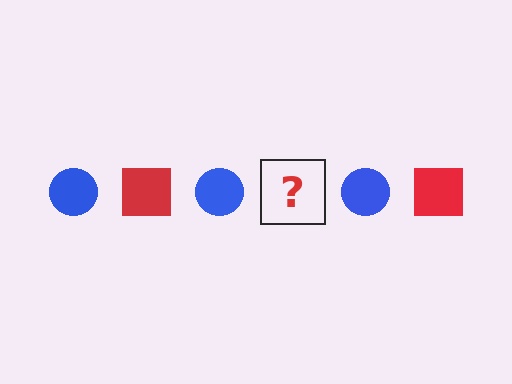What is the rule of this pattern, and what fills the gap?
The rule is that the pattern alternates between blue circle and red square. The gap should be filled with a red square.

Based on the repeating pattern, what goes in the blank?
The blank should be a red square.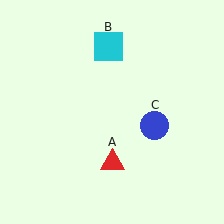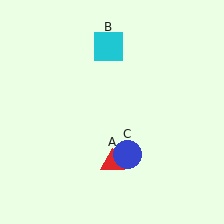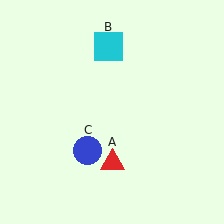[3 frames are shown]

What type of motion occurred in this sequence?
The blue circle (object C) rotated clockwise around the center of the scene.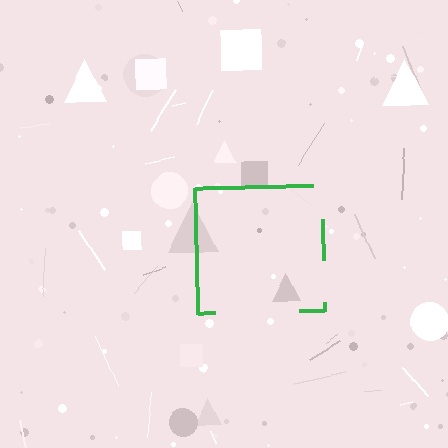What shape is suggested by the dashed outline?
The dashed outline suggests a square.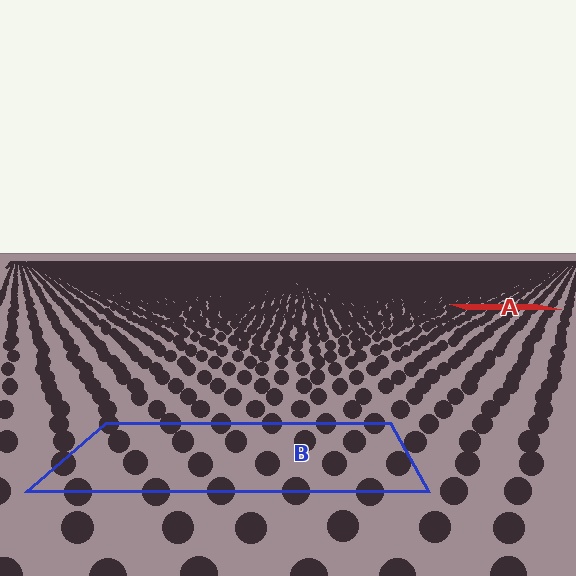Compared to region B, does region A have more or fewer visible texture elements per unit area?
Region A has more texture elements per unit area — they are packed more densely because it is farther away.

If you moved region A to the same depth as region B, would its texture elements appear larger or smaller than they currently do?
They would appear larger. At a closer depth, the same texture elements are projected at a bigger on-screen size.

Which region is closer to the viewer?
Region B is closer. The texture elements there are larger and more spread out.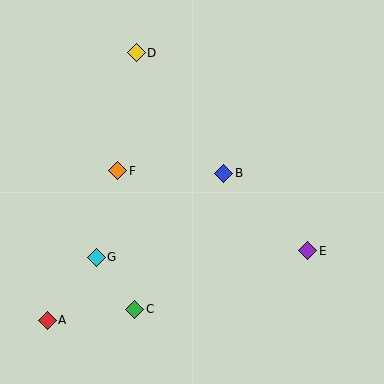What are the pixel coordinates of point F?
Point F is at (118, 171).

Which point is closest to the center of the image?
Point B at (224, 173) is closest to the center.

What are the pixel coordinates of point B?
Point B is at (224, 173).